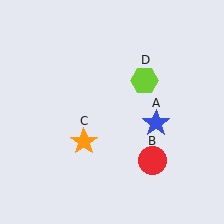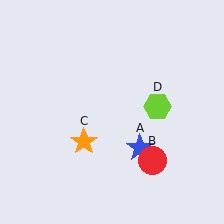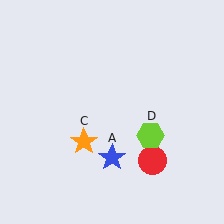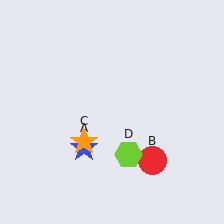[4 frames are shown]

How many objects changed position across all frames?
2 objects changed position: blue star (object A), lime hexagon (object D).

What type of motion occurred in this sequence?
The blue star (object A), lime hexagon (object D) rotated clockwise around the center of the scene.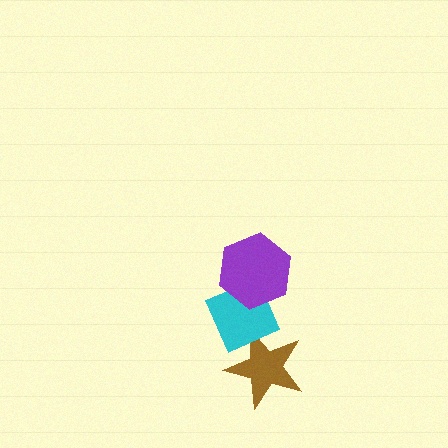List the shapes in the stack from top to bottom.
From top to bottom: the purple hexagon, the cyan diamond, the brown star.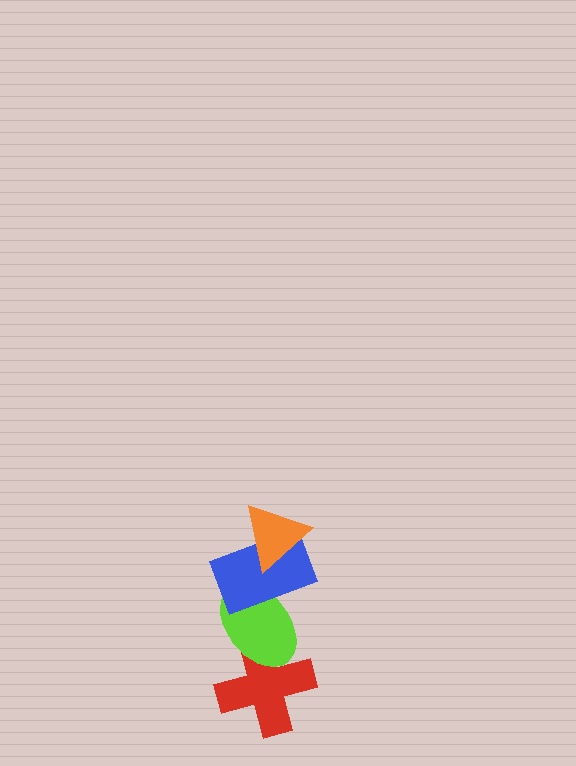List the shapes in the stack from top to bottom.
From top to bottom: the orange triangle, the blue rectangle, the lime ellipse, the red cross.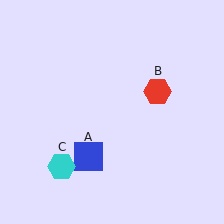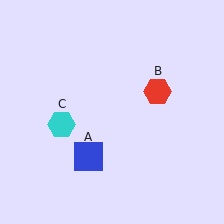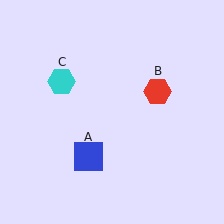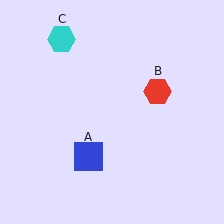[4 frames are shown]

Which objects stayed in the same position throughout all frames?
Blue square (object A) and red hexagon (object B) remained stationary.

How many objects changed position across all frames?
1 object changed position: cyan hexagon (object C).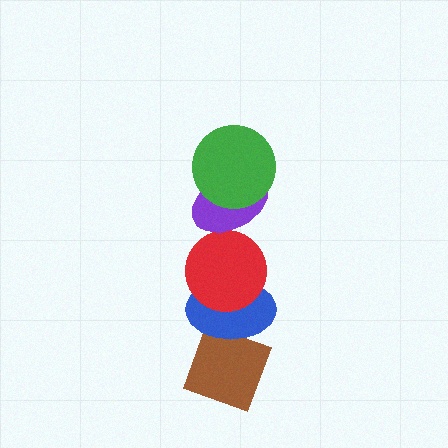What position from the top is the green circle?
The green circle is 1st from the top.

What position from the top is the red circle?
The red circle is 3rd from the top.